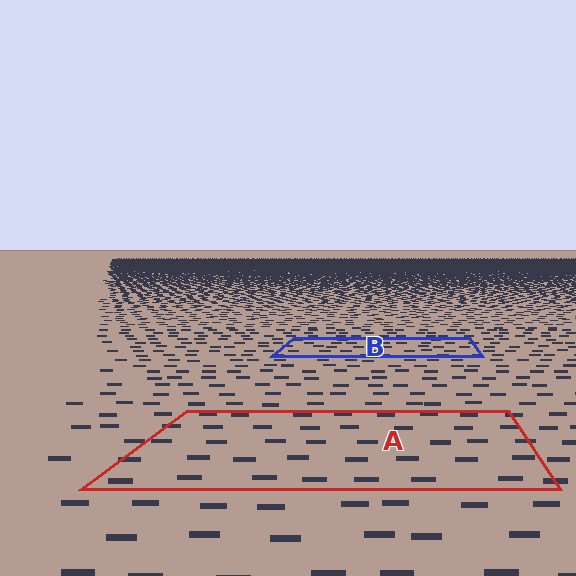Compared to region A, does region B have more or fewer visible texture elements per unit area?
Region B has more texture elements per unit area — they are packed more densely because it is farther away.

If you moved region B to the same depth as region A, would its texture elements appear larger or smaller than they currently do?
They would appear larger. At a closer depth, the same texture elements are projected at a bigger on-screen size.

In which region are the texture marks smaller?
The texture marks are smaller in region B, because it is farther away.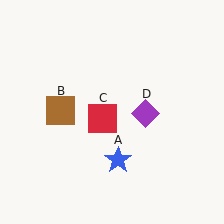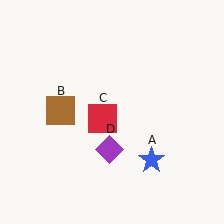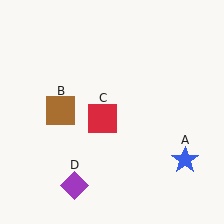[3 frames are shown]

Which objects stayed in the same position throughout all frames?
Brown square (object B) and red square (object C) remained stationary.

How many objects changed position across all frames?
2 objects changed position: blue star (object A), purple diamond (object D).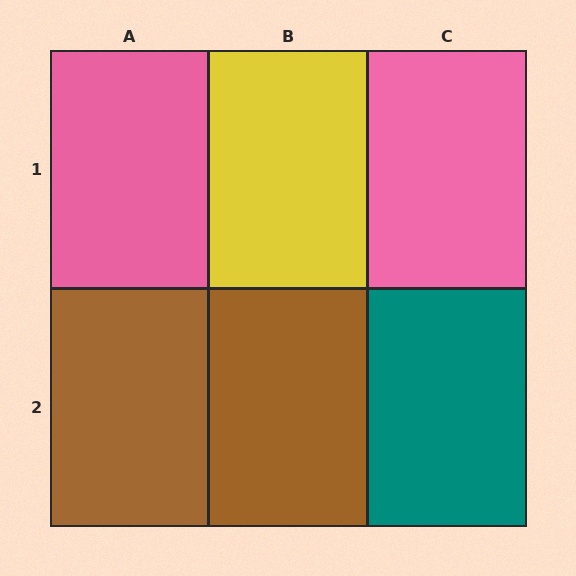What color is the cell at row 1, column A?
Pink.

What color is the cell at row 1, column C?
Pink.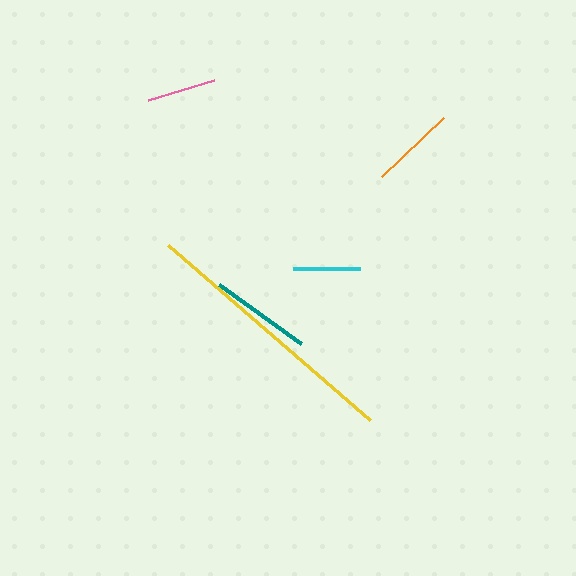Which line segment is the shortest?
The cyan line is the shortest at approximately 67 pixels.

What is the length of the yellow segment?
The yellow segment is approximately 268 pixels long.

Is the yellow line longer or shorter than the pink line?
The yellow line is longer than the pink line.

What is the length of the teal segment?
The teal segment is approximately 101 pixels long.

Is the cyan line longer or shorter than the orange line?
The orange line is longer than the cyan line.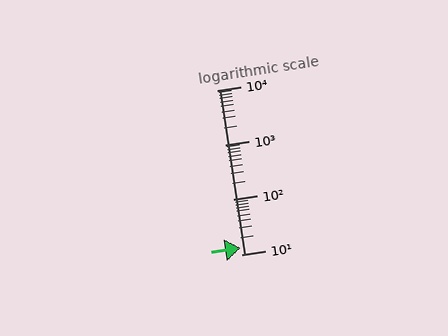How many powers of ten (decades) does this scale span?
The scale spans 3 decades, from 10 to 10000.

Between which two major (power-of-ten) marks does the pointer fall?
The pointer is between 10 and 100.